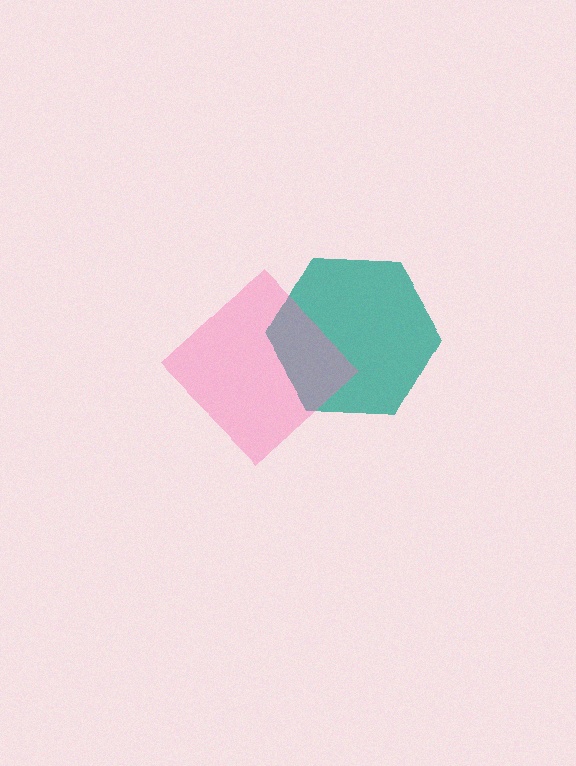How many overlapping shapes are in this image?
There are 2 overlapping shapes in the image.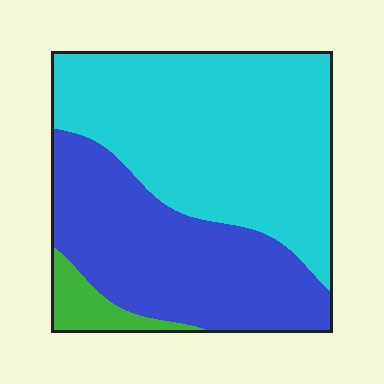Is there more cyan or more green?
Cyan.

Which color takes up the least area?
Green, at roughly 5%.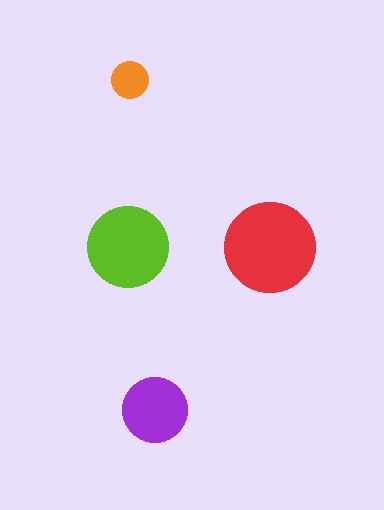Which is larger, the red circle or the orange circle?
The red one.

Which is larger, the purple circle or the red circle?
The red one.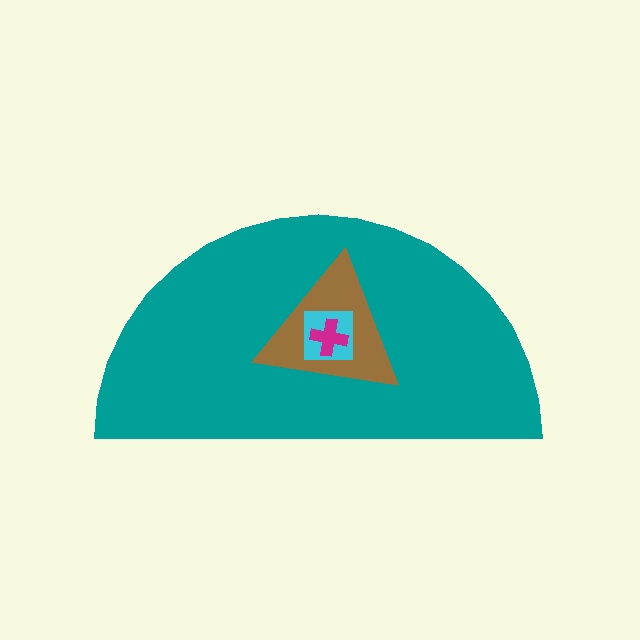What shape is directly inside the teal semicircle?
The brown triangle.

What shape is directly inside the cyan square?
The magenta cross.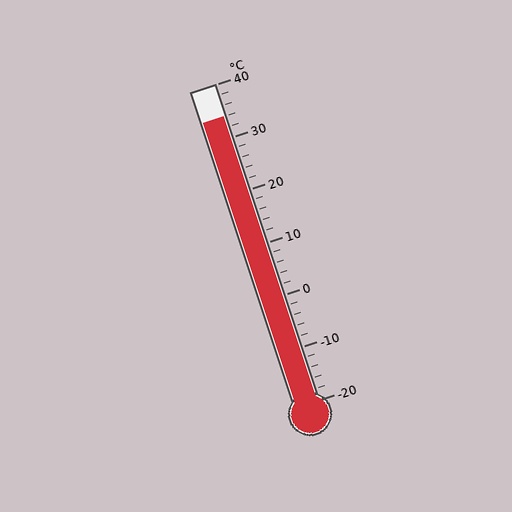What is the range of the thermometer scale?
The thermometer scale ranges from -20°C to 40°C.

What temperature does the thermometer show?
The thermometer shows approximately 34°C.